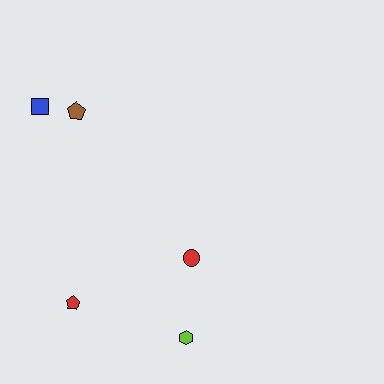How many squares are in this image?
There is 1 square.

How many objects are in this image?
There are 5 objects.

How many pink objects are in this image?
There are no pink objects.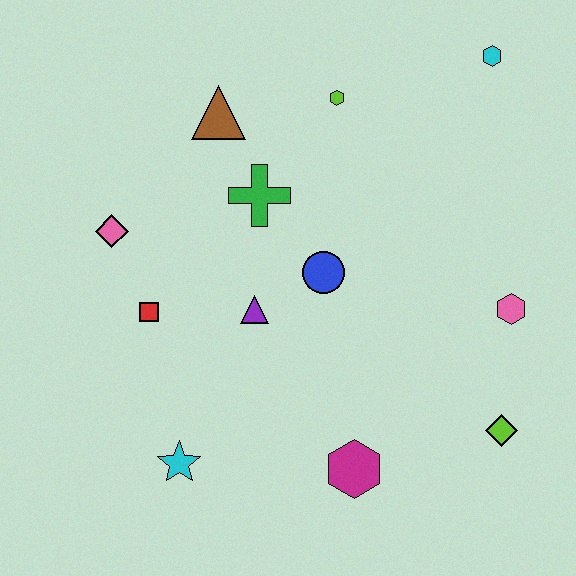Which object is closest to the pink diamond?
The red square is closest to the pink diamond.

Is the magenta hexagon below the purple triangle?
Yes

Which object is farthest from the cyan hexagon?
The cyan star is farthest from the cyan hexagon.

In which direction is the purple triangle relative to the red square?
The purple triangle is to the right of the red square.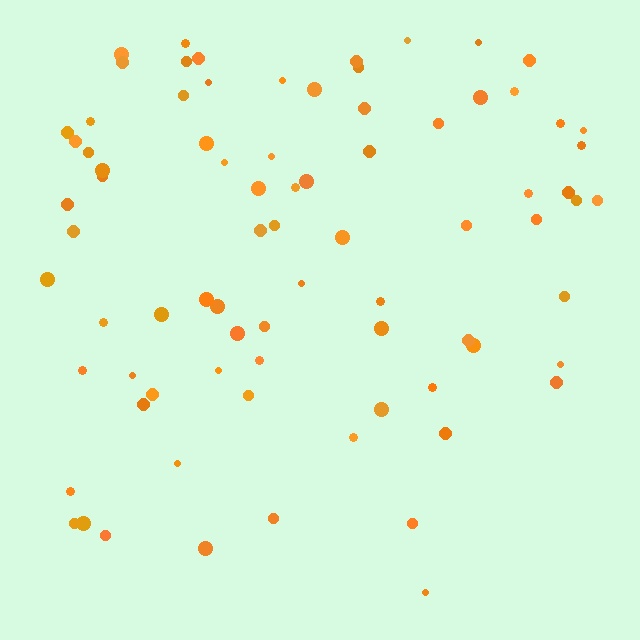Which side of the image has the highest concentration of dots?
The top.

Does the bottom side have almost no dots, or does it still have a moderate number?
Still a moderate number, just noticeably fewer than the top.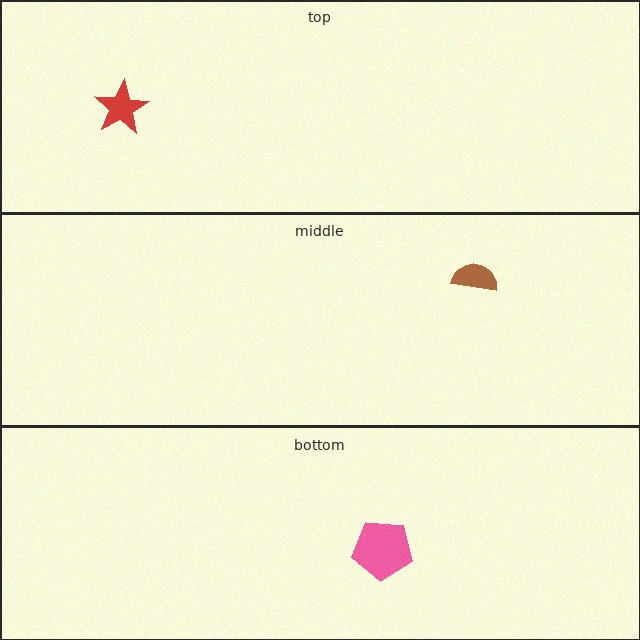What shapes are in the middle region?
The brown semicircle.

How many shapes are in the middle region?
1.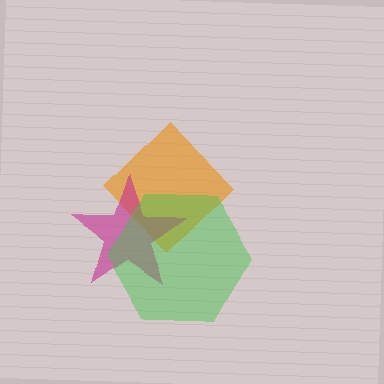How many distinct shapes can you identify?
There are 3 distinct shapes: an orange diamond, a magenta star, a green hexagon.